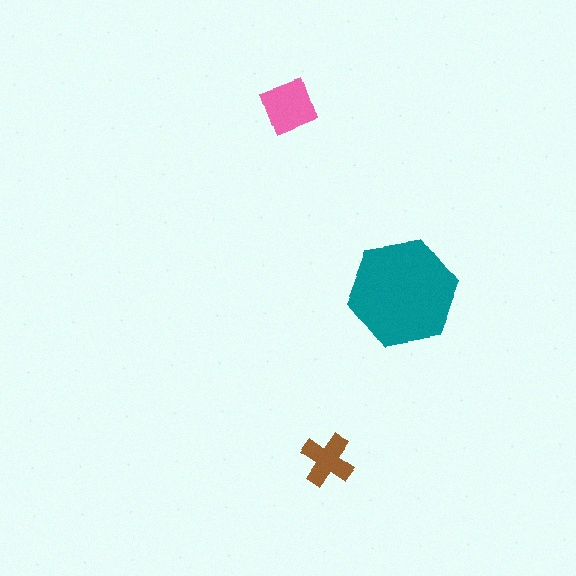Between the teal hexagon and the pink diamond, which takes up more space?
The teal hexagon.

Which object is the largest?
The teal hexagon.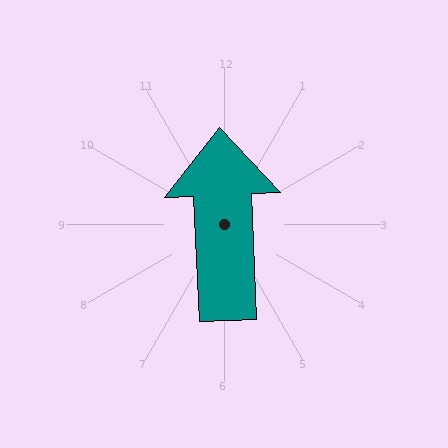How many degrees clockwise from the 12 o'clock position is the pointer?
Approximately 358 degrees.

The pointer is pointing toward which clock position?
Roughly 12 o'clock.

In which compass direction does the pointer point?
North.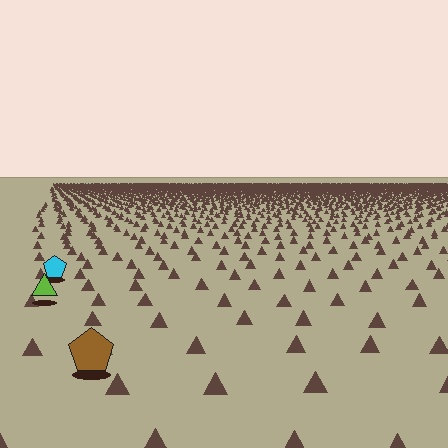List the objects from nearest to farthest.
From nearest to farthest: the brown pentagon, the lime triangle, the cyan pentagon.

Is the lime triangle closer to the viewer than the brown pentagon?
No. The brown pentagon is closer — you can tell from the texture gradient: the ground texture is coarser near it.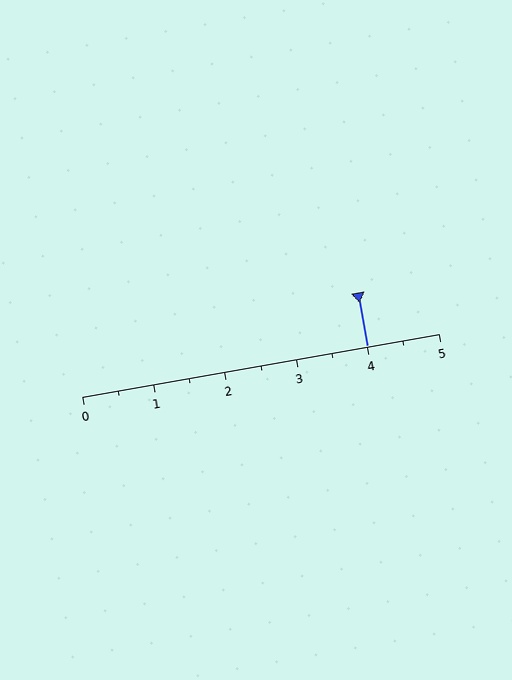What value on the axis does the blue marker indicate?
The marker indicates approximately 4.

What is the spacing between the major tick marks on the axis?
The major ticks are spaced 1 apart.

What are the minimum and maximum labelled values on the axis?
The axis runs from 0 to 5.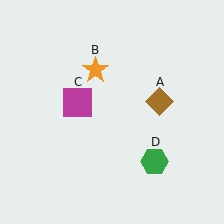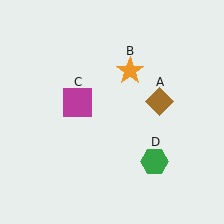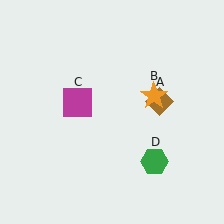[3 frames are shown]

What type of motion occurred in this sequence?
The orange star (object B) rotated clockwise around the center of the scene.